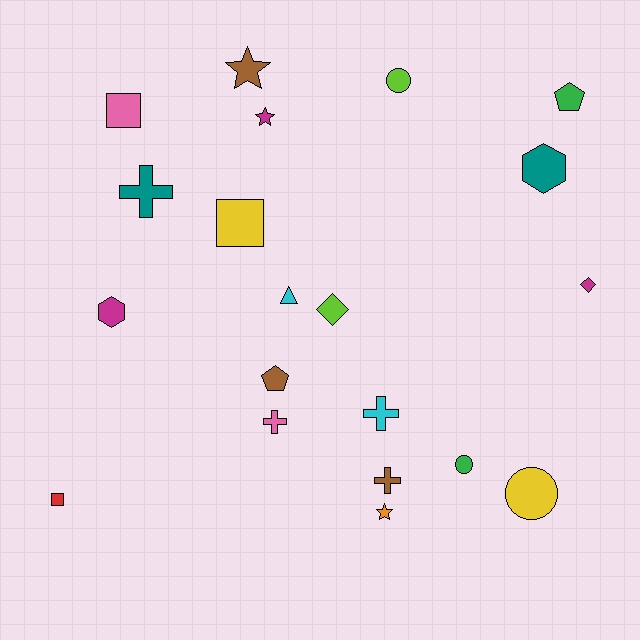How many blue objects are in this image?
There are no blue objects.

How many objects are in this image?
There are 20 objects.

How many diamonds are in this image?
There are 2 diamonds.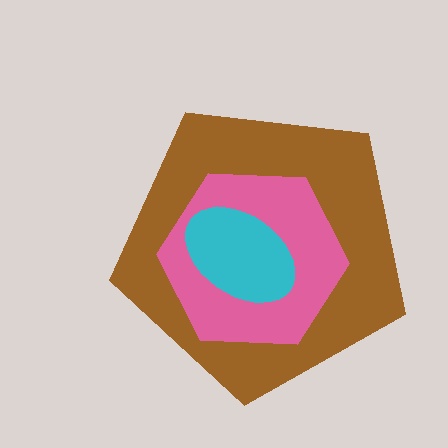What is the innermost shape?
The cyan ellipse.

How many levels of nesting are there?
3.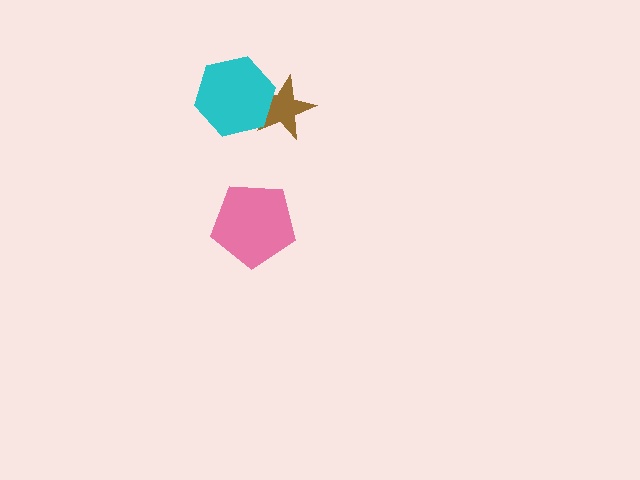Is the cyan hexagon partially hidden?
No, no other shape covers it.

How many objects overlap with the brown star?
1 object overlaps with the brown star.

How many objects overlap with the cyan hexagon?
1 object overlaps with the cyan hexagon.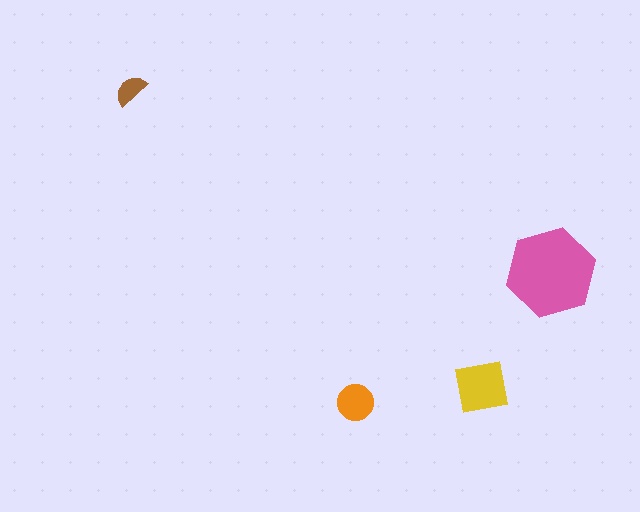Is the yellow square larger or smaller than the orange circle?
Larger.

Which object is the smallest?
The brown semicircle.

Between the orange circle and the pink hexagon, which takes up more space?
The pink hexagon.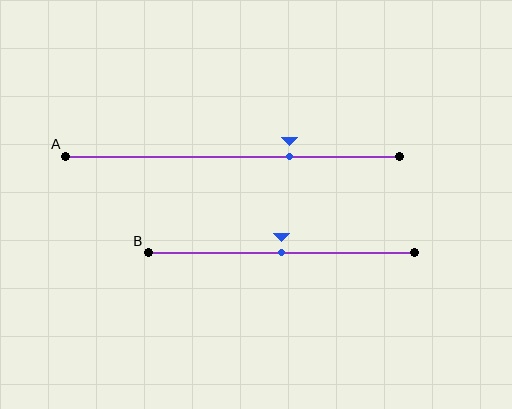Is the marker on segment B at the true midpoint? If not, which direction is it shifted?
Yes, the marker on segment B is at the true midpoint.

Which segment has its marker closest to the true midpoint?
Segment B has its marker closest to the true midpoint.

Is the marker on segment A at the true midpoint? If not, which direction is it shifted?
No, the marker on segment A is shifted to the right by about 17% of the segment length.